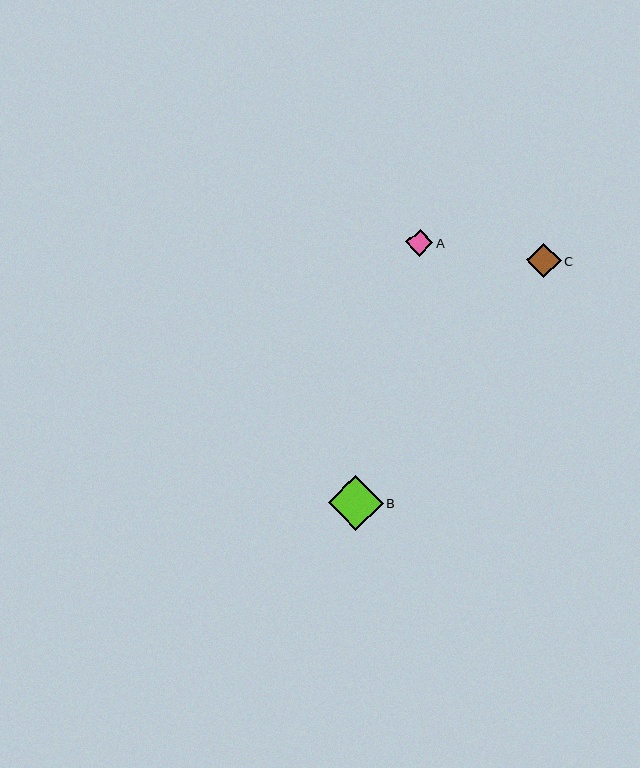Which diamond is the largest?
Diamond B is the largest with a size of approximately 55 pixels.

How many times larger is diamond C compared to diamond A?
Diamond C is approximately 1.3 times the size of diamond A.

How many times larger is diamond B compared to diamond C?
Diamond B is approximately 1.6 times the size of diamond C.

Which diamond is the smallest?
Diamond A is the smallest with a size of approximately 27 pixels.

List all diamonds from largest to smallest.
From largest to smallest: B, C, A.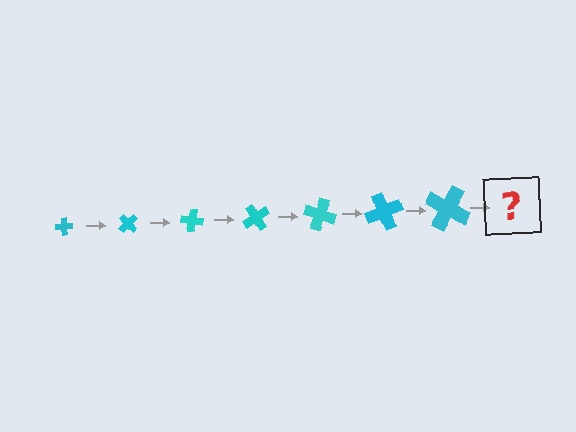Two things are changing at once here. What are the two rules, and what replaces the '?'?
The two rules are that the cross grows larger each step and it rotates 50 degrees each step. The '?' should be a cross, larger than the previous one and rotated 350 degrees from the start.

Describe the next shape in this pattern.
It should be a cross, larger than the previous one and rotated 350 degrees from the start.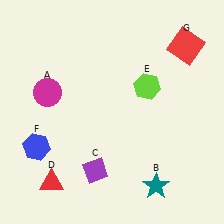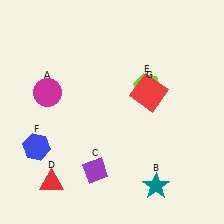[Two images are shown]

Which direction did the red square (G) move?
The red square (G) moved down.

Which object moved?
The red square (G) moved down.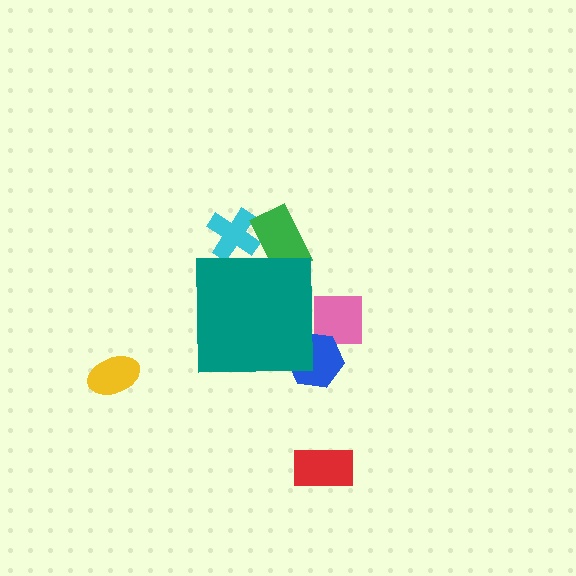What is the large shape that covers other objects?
A teal square.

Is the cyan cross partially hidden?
Yes, the cyan cross is partially hidden behind the teal square.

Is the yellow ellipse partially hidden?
No, the yellow ellipse is fully visible.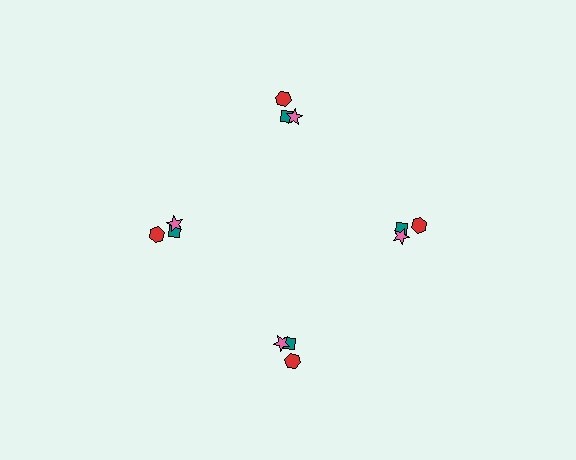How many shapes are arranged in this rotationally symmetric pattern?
There are 12 shapes, arranged in 4 groups of 3.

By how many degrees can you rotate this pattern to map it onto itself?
The pattern maps onto itself every 90 degrees of rotation.